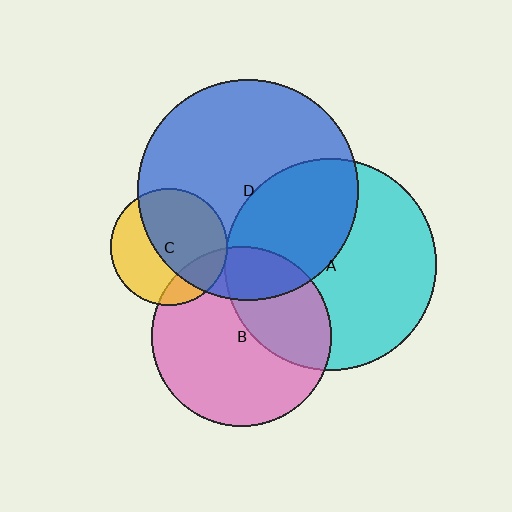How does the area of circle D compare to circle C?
Approximately 3.6 times.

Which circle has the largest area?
Circle D (blue).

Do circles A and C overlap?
Yes.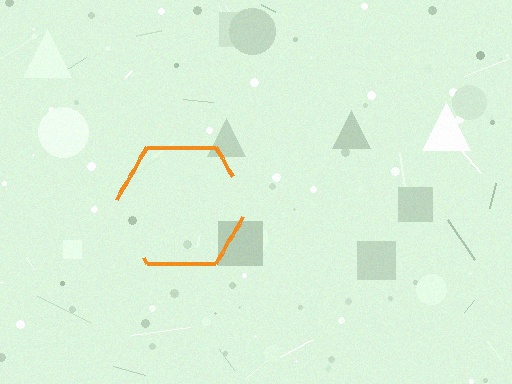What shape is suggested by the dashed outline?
The dashed outline suggests a hexagon.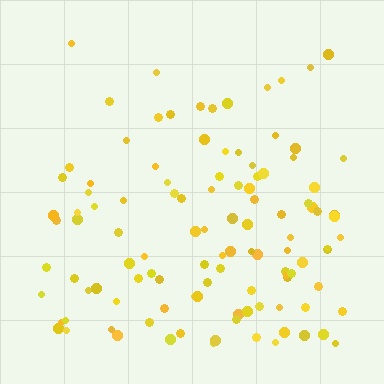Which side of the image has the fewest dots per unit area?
The top.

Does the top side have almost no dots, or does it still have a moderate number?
Still a moderate number, just noticeably fewer than the bottom.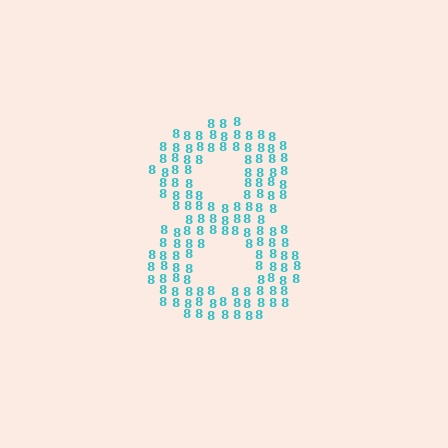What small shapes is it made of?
It is made of small digit 8's.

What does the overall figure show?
The overall figure shows the digit 8.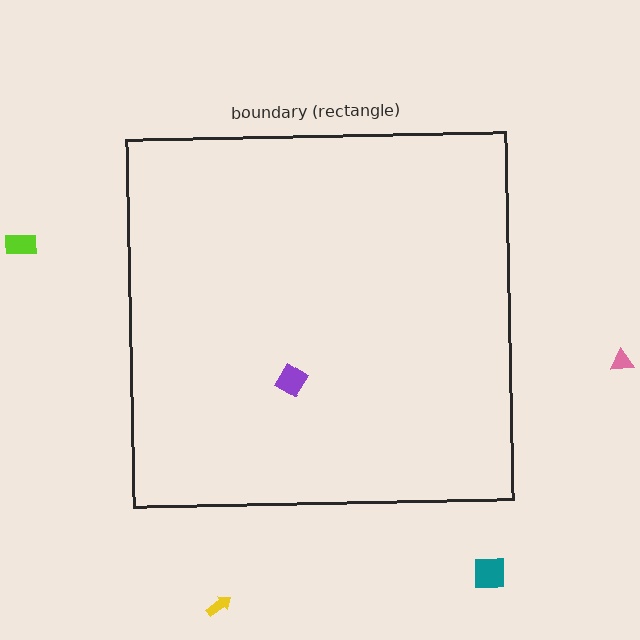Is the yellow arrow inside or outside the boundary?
Outside.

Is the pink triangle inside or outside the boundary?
Outside.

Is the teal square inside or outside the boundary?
Outside.